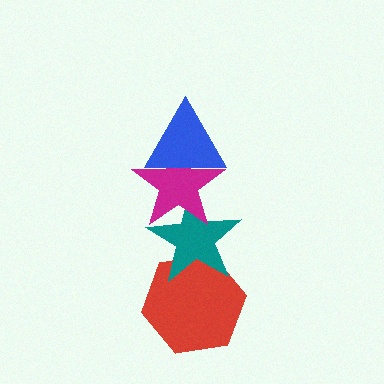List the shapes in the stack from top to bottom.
From top to bottom: the blue triangle, the magenta star, the teal star, the red hexagon.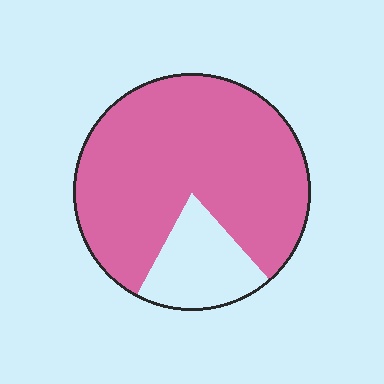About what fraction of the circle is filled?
About four fifths (4/5).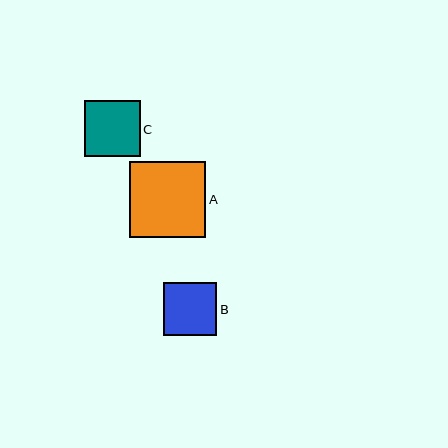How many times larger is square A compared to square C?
Square A is approximately 1.4 times the size of square C.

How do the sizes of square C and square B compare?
Square C and square B are approximately the same size.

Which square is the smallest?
Square B is the smallest with a size of approximately 53 pixels.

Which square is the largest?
Square A is the largest with a size of approximately 76 pixels.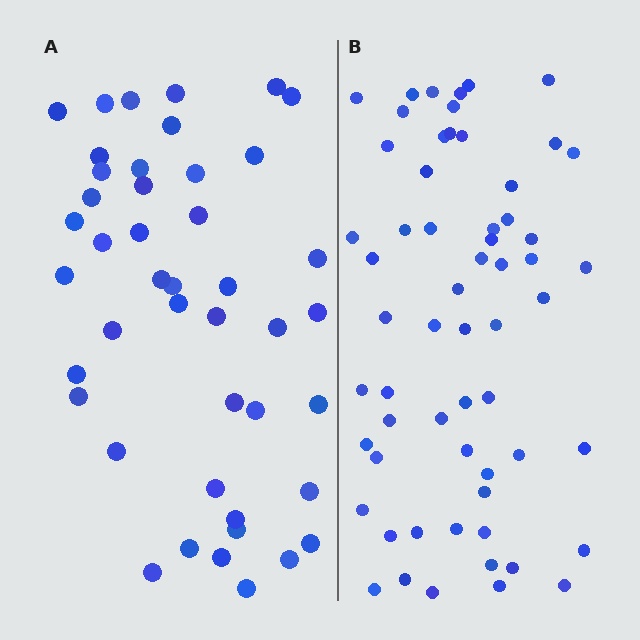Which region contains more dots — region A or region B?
Region B (the right region) has more dots.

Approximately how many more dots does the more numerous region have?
Region B has approximately 15 more dots than region A.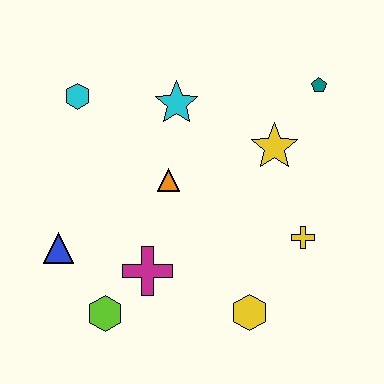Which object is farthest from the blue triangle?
The teal pentagon is farthest from the blue triangle.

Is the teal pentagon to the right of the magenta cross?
Yes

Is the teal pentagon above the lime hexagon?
Yes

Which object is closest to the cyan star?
The orange triangle is closest to the cyan star.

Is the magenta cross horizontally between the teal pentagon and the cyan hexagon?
Yes